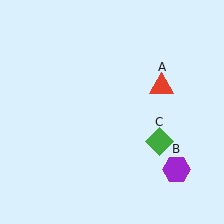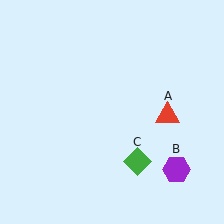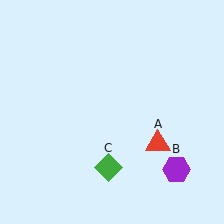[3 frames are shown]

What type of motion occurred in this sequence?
The red triangle (object A), green diamond (object C) rotated clockwise around the center of the scene.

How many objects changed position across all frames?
2 objects changed position: red triangle (object A), green diamond (object C).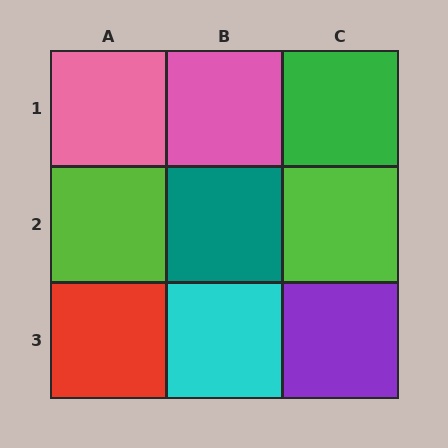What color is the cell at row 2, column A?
Lime.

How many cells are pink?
2 cells are pink.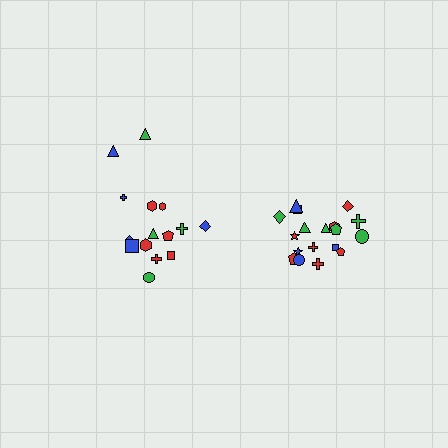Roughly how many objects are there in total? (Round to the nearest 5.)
Roughly 35 objects in total.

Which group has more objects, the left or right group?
The right group.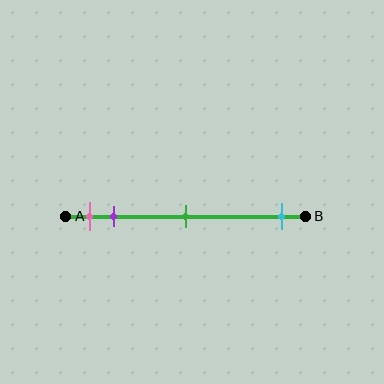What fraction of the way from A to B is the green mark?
The green mark is approximately 50% (0.5) of the way from A to B.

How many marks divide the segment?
There are 4 marks dividing the segment.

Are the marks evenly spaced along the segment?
No, the marks are not evenly spaced.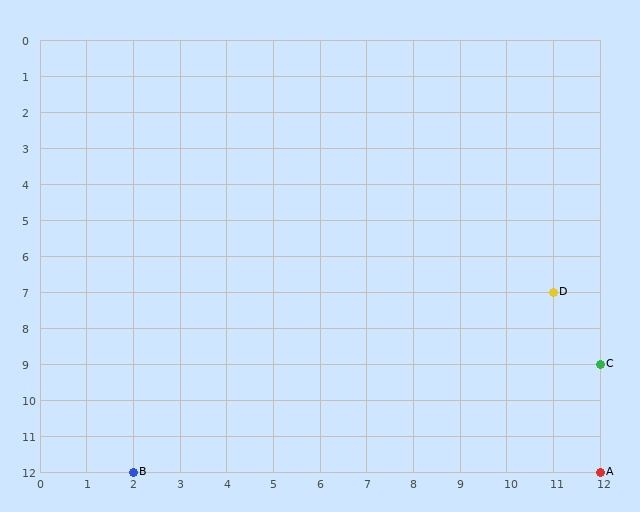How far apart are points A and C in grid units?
Points A and C are 3 rows apart.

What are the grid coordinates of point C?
Point C is at grid coordinates (12, 9).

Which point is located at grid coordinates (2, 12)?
Point B is at (2, 12).